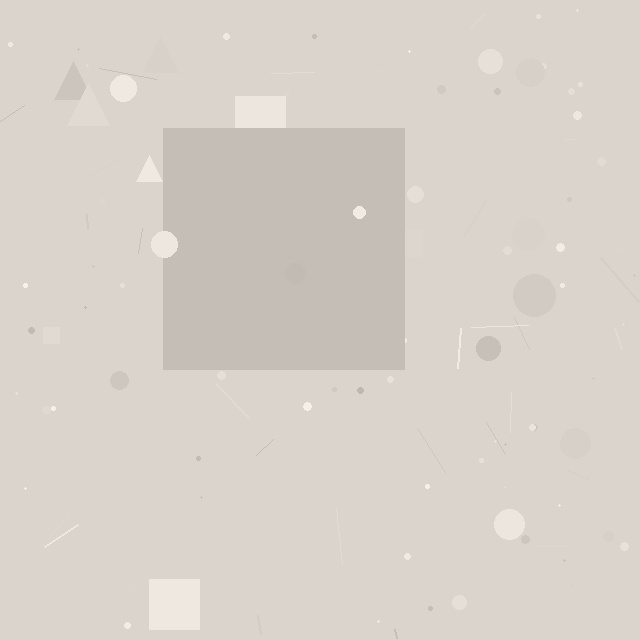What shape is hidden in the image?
A square is hidden in the image.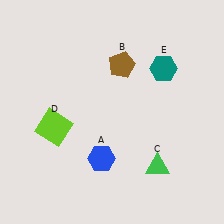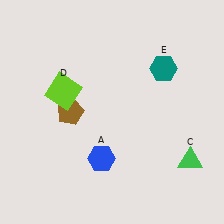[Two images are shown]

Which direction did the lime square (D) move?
The lime square (D) moved up.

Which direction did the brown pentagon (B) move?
The brown pentagon (B) moved left.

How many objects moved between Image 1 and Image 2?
3 objects moved between the two images.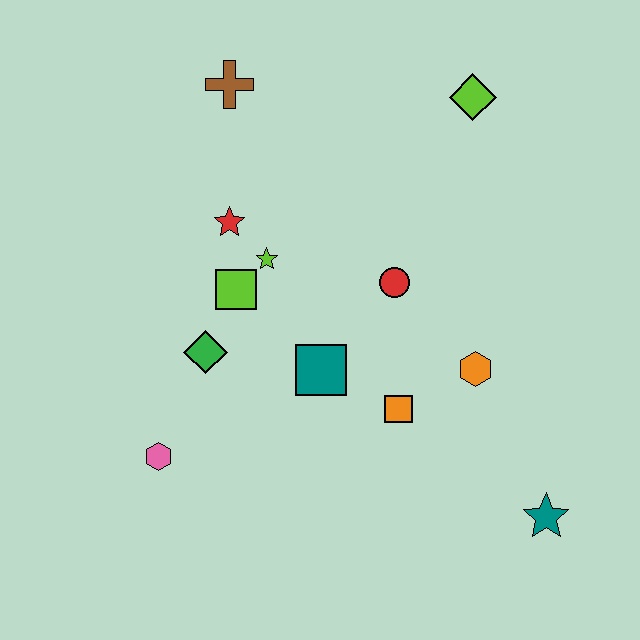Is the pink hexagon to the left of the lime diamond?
Yes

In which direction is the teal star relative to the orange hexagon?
The teal star is below the orange hexagon.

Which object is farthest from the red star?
The teal star is farthest from the red star.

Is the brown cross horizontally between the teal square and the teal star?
No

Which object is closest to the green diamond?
The lime square is closest to the green diamond.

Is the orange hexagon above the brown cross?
No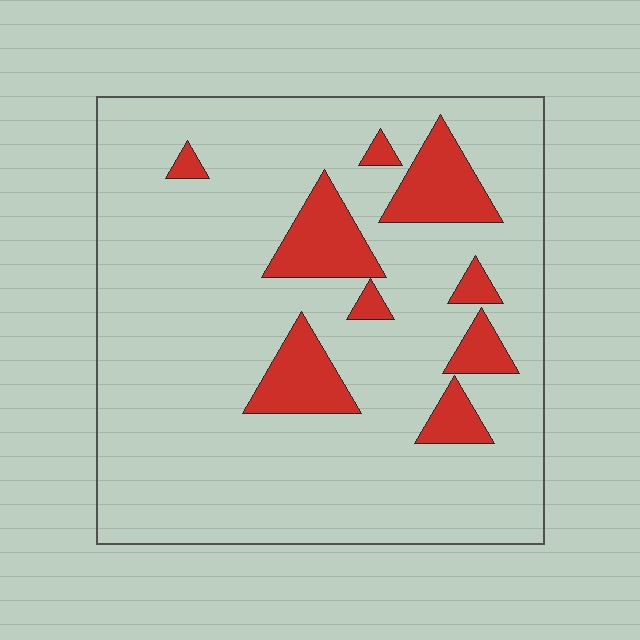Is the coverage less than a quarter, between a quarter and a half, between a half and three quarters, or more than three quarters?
Less than a quarter.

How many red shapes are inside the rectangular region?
9.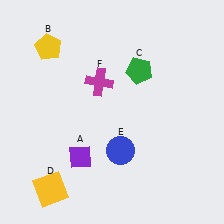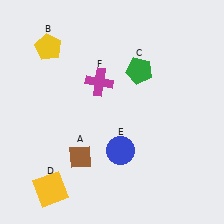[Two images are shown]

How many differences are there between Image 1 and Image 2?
There is 1 difference between the two images.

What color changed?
The diamond (A) changed from purple in Image 1 to brown in Image 2.